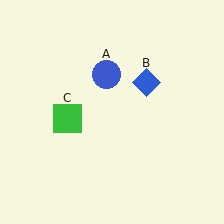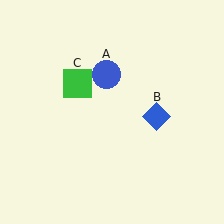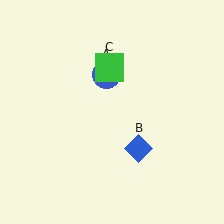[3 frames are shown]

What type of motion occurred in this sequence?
The blue diamond (object B), green square (object C) rotated clockwise around the center of the scene.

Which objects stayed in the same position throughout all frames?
Blue circle (object A) remained stationary.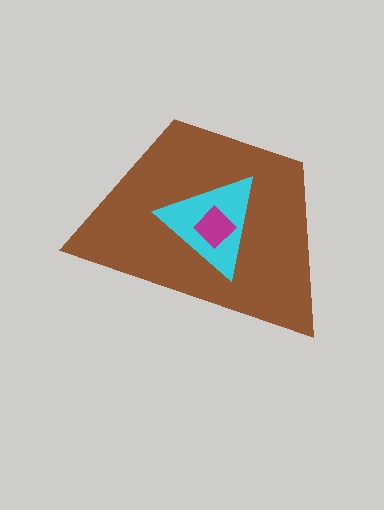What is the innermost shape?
The magenta diamond.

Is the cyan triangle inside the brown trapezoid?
Yes.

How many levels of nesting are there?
3.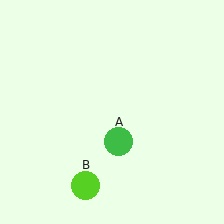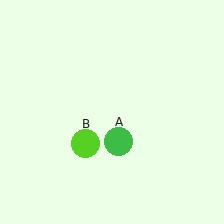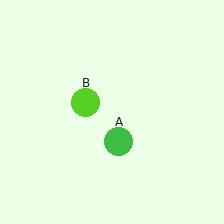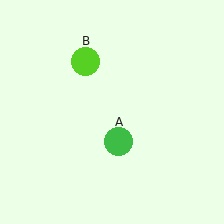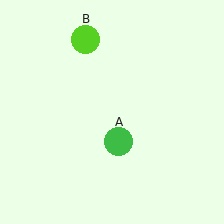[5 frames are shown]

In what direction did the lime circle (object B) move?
The lime circle (object B) moved up.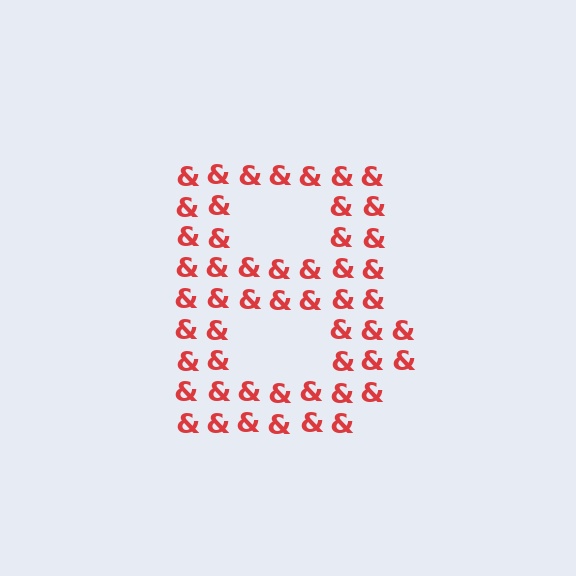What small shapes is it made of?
It is made of small ampersands.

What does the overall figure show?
The overall figure shows the letter B.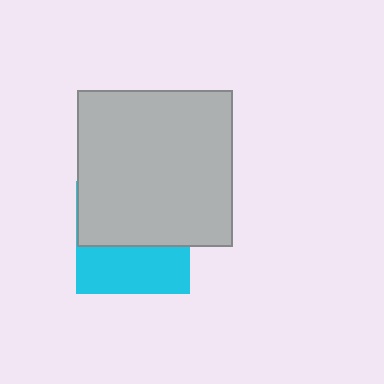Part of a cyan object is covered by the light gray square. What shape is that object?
It is a square.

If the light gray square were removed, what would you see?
You would see the complete cyan square.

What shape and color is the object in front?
The object in front is a light gray square.